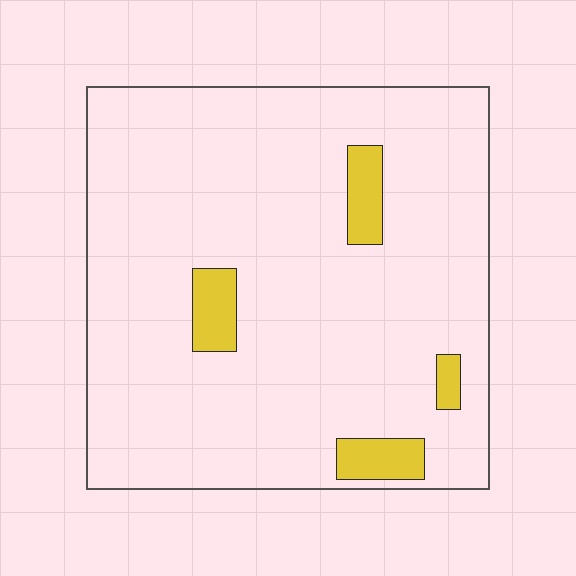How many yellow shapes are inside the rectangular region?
4.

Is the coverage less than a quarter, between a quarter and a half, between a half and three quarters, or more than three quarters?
Less than a quarter.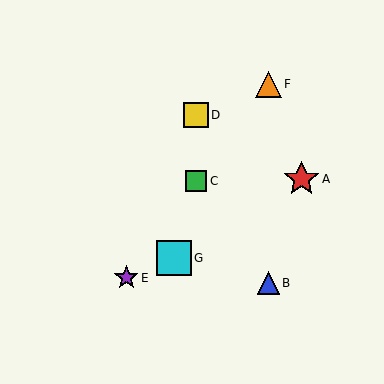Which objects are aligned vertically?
Objects B, F are aligned vertically.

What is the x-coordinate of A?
Object A is at x≈301.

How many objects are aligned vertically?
2 objects (B, F) are aligned vertically.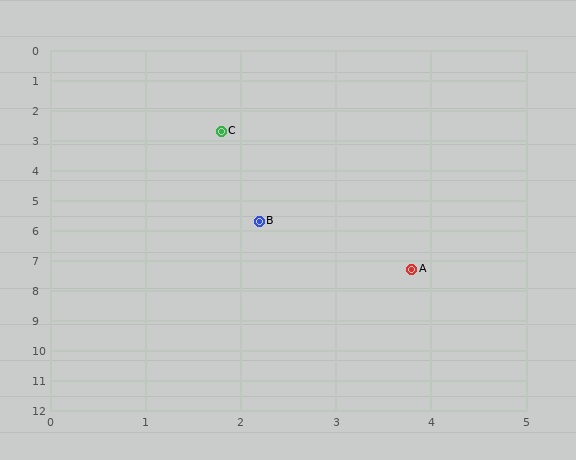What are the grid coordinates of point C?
Point C is at approximately (1.8, 2.7).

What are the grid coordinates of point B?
Point B is at approximately (2.2, 5.7).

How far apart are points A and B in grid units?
Points A and B are about 2.3 grid units apart.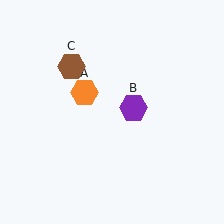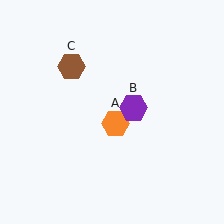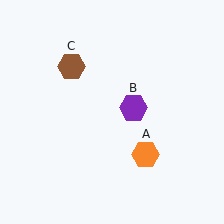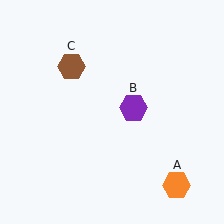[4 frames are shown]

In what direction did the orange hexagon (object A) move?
The orange hexagon (object A) moved down and to the right.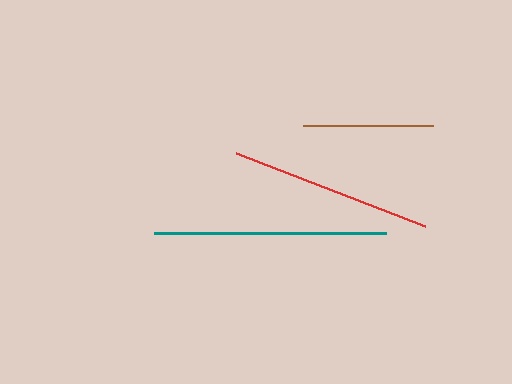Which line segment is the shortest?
The brown line is the shortest at approximately 130 pixels.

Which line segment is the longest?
The teal line is the longest at approximately 232 pixels.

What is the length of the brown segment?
The brown segment is approximately 130 pixels long.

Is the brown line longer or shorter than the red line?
The red line is longer than the brown line.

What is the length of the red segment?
The red segment is approximately 203 pixels long.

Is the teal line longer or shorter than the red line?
The teal line is longer than the red line.